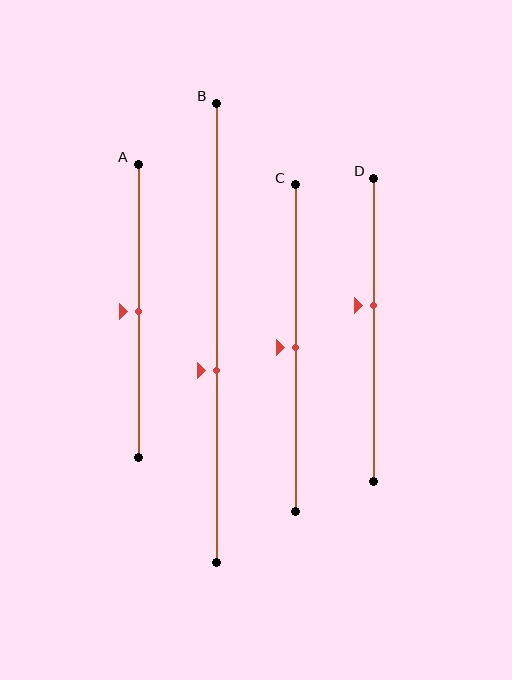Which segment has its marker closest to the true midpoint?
Segment A has its marker closest to the true midpoint.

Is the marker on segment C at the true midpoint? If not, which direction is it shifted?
Yes, the marker on segment C is at the true midpoint.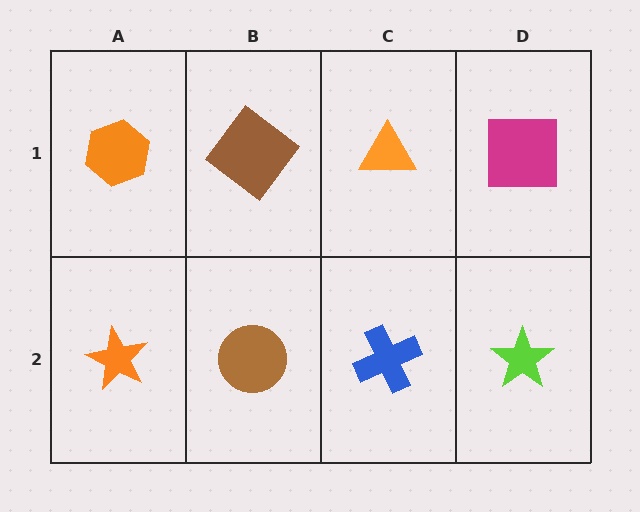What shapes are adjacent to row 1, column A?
An orange star (row 2, column A), a brown diamond (row 1, column B).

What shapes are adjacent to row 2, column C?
An orange triangle (row 1, column C), a brown circle (row 2, column B), a lime star (row 2, column D).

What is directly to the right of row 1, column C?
A magenta square.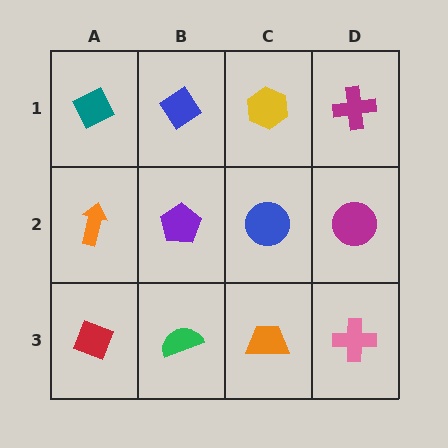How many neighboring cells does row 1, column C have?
3.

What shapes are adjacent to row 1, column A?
An orange arrow (row 2, column A), a blue diamond (row 1, column B).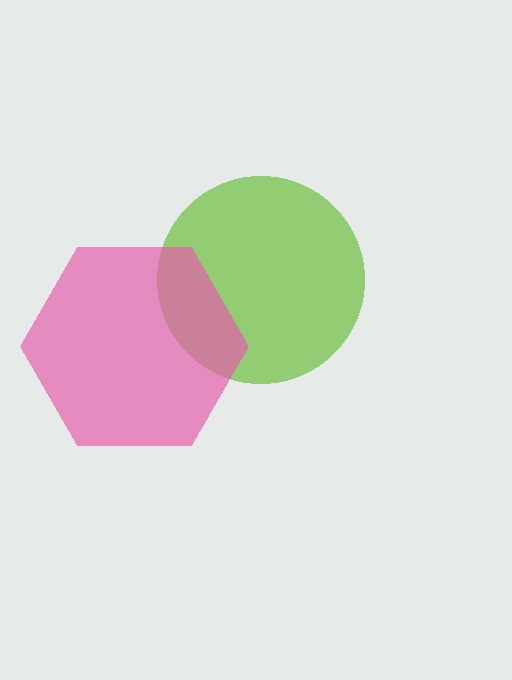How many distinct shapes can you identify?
There are 2 distinct shapes: a lime circle, a pink hexagon.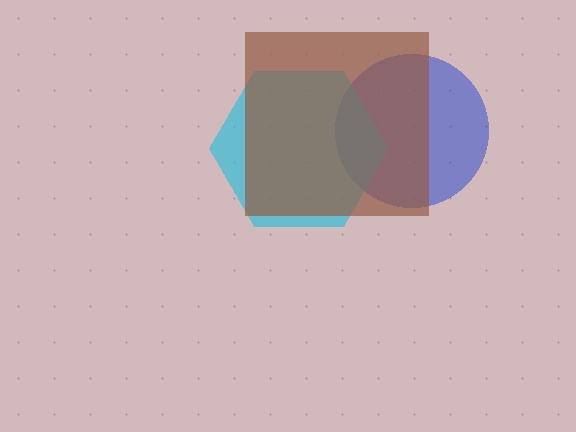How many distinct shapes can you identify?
There are 3 distinct shapes: a blue circle, a cyan hexagon, a brown square.